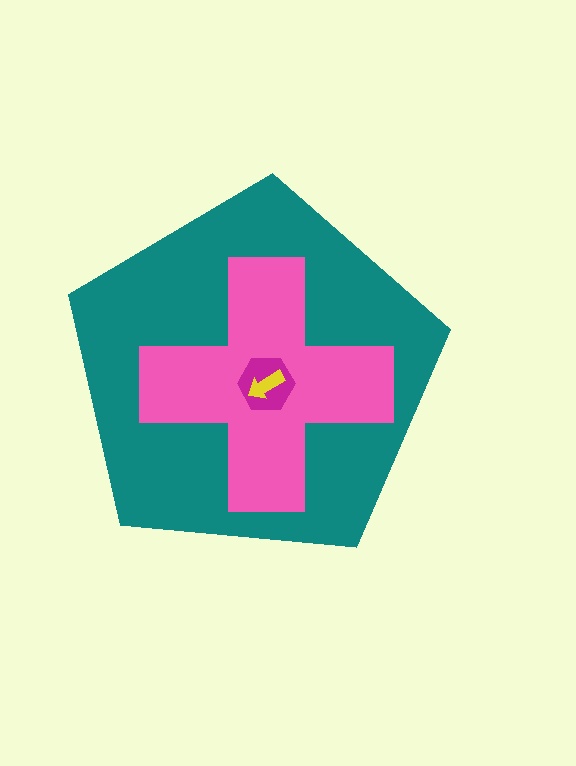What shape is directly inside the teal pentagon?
The pink cross.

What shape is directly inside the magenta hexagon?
The yellow arrow.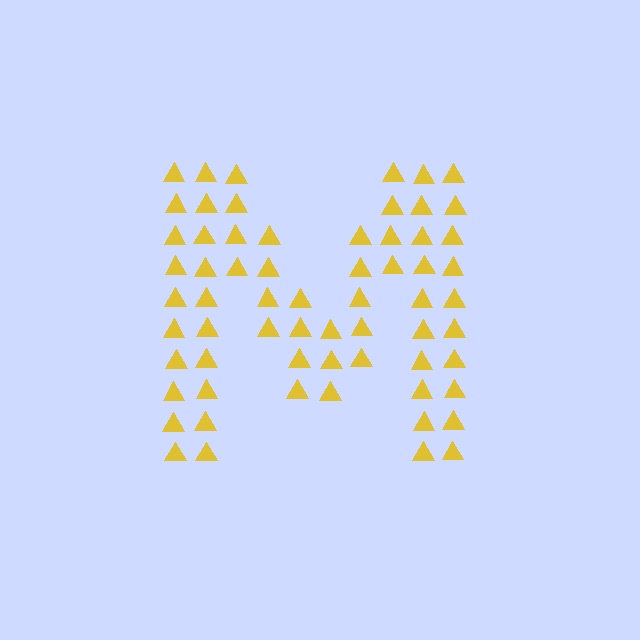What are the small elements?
The small elements are triangles.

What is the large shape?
The large shape is the letter M.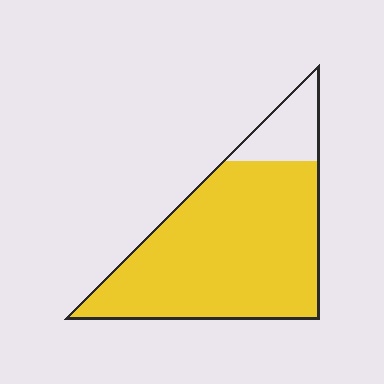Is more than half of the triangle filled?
Yes.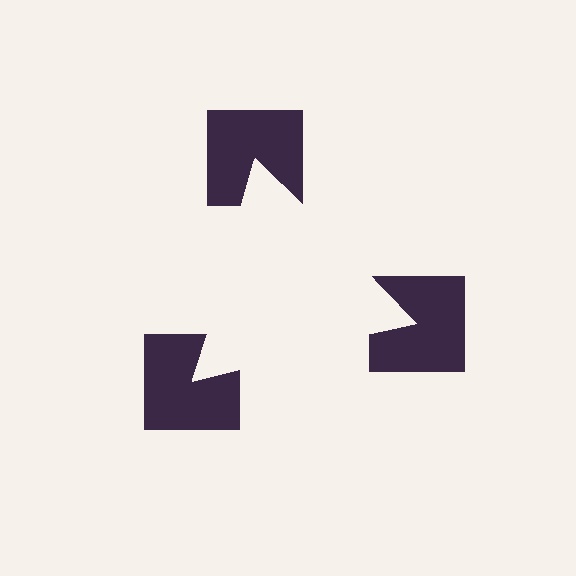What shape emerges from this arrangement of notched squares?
An illusory triangle — its edges are inferred from the aligned wedge cuts in the notched squares, not physically drawn.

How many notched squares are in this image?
There are 3 — one at each vertex of the illusory triangle.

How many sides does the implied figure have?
3 sides.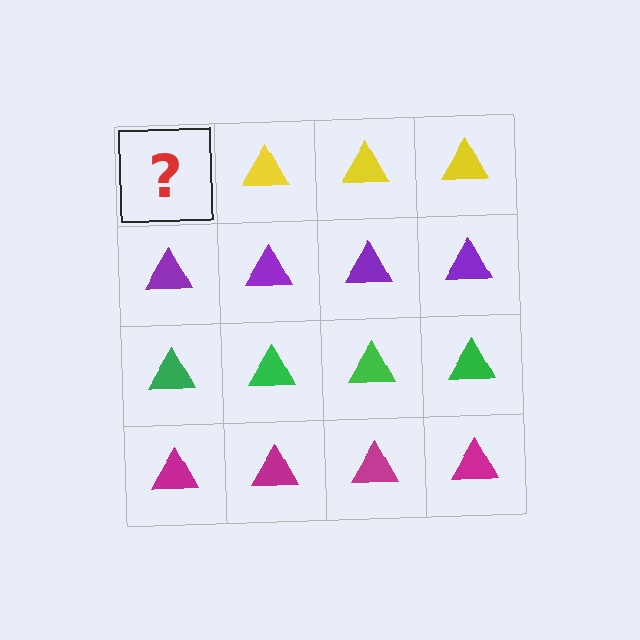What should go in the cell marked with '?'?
The missing cell should contain a yellow triangle.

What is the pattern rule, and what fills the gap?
The rule is that each row has a consistent color. The gap should be filled with a yellow triangle.